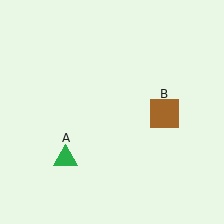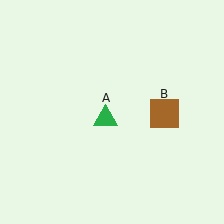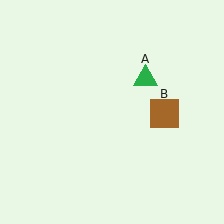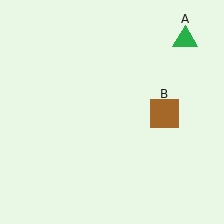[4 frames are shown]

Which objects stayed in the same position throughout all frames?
Brown square (object B) remained stationary.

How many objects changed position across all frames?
1 object changed position: green triangle (object A).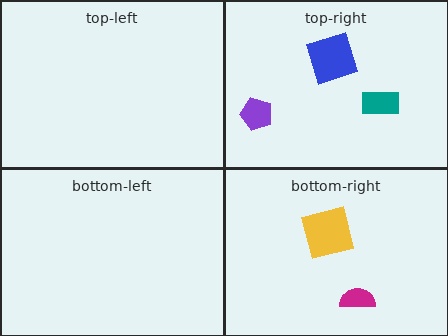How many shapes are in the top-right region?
3.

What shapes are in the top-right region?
The teal rectangle, the blue diamond, the purple pentagon.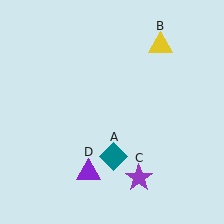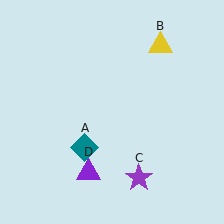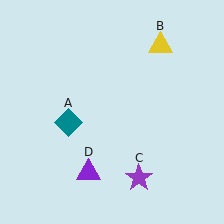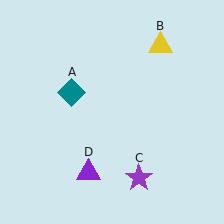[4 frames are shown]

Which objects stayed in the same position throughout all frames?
Yellow triangle (object B) and purple star (object C) and purple triangle (object D) remained stationary.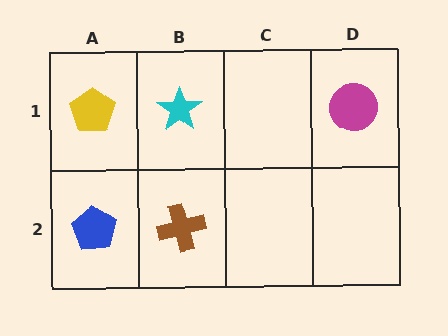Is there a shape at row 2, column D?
No, that cell is empty.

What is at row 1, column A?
A yellow pentagon.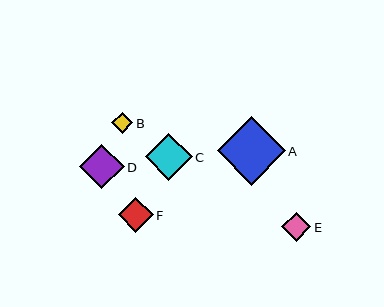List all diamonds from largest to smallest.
From largest to smallest: A, C, D, F, E, B.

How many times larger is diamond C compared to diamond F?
Diamond C is approximately 1.4 times the size of diamond F.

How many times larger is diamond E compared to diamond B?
Diamond E is approximately 1.4 times the size of diamond B.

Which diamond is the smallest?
Diamond B is the smallest with a size of approximately 21 pixels.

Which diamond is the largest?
Diamond A is the largest with a size of approximately 68 pixels.